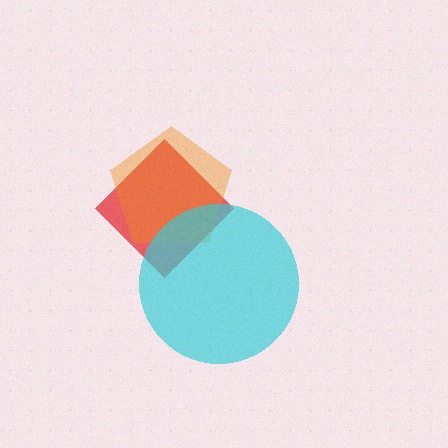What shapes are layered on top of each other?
The layered shapes are: a red diamond, an orange pentagon, a cyan circle.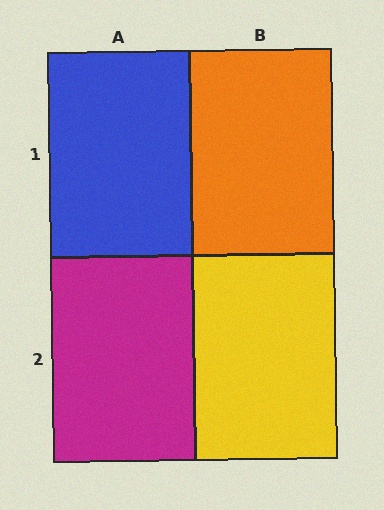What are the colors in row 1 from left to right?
Blue, orange.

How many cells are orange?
1 cell is orange.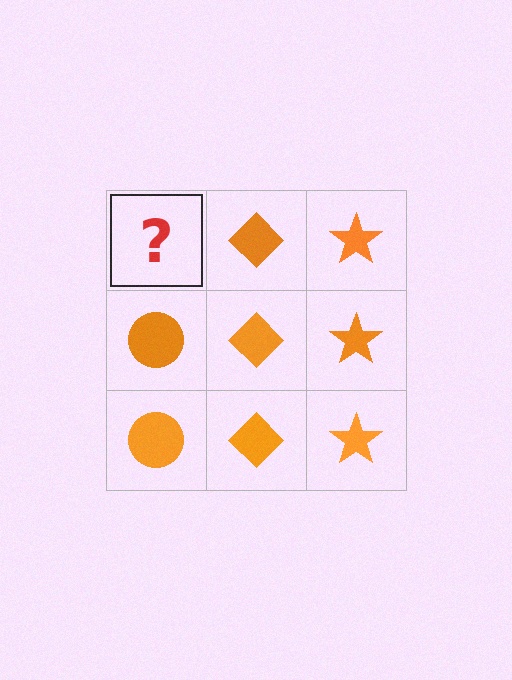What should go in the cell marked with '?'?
The missing cell should contain an orange circle.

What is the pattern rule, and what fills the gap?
The rule is that each column has a consistent shape. The gap should be filled with an orange circle.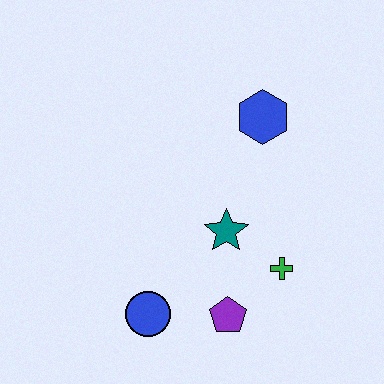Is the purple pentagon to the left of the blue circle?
No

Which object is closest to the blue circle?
The purple pentagon is closest to the blue circle.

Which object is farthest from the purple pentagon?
The blue hexagon is farthest from the purple pentagon.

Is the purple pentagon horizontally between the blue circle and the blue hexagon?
Yes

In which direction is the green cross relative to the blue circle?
The green cross is to the right of the blue circle.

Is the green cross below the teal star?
Yes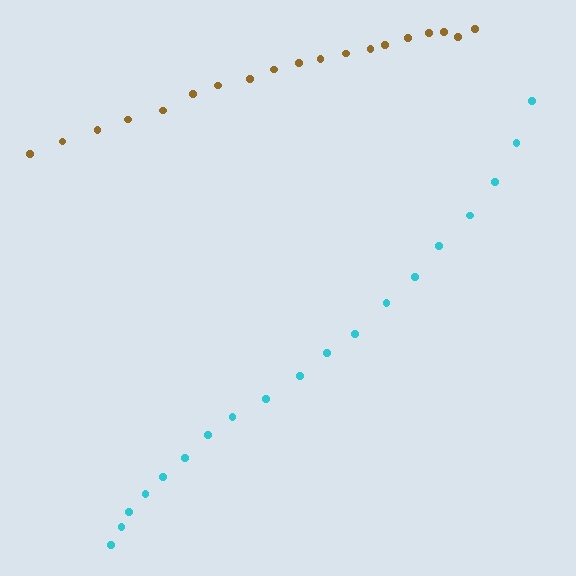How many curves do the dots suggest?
There are 2 distinct paths.